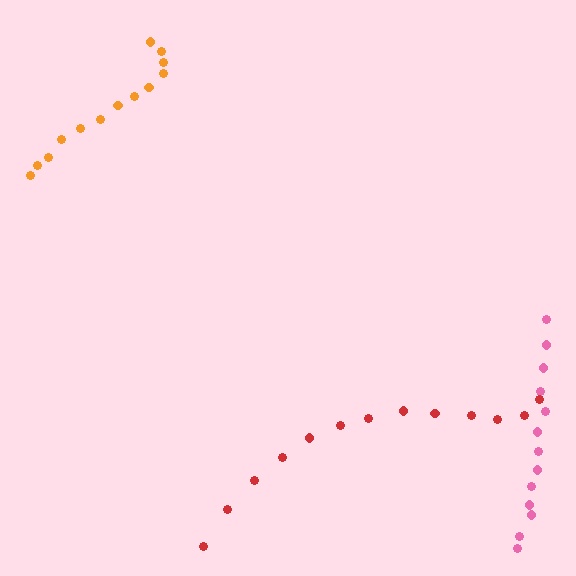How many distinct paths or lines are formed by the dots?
There are 3 distinct paths.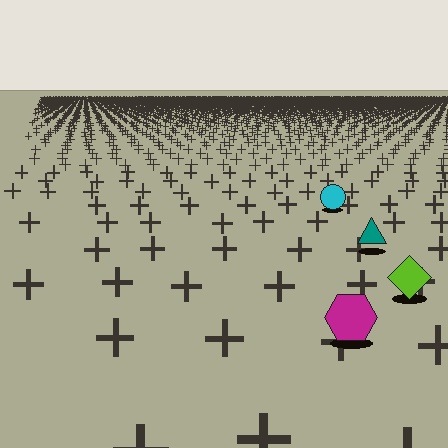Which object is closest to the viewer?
The magenta hexagon is closest. The texture marks near it are larger and more spread out.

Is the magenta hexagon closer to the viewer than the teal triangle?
Yes. The magenta hexagon is closer — you can tell from the texture gradient: the ground texture is coarser near it.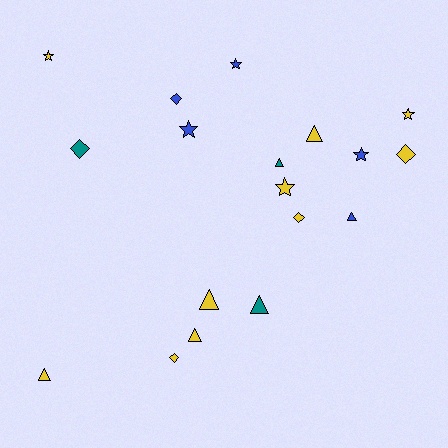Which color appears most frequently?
Yellow, with 10 objects.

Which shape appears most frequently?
Triangle, with 7 objects.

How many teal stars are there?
There are no teal stars.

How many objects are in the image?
There are 18 objects.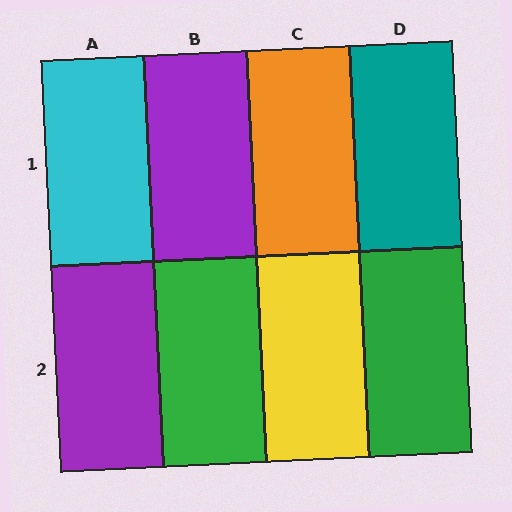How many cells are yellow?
1 cell is yellow.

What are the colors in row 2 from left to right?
Purple, green, yellow, green.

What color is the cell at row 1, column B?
Purple.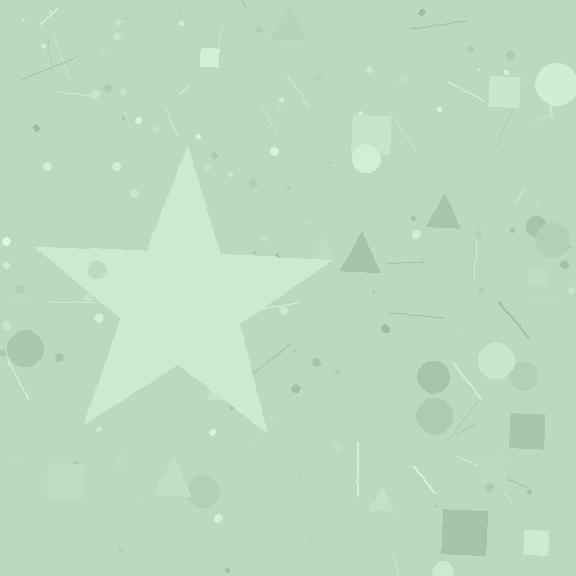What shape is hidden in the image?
A star is hidden in the image.